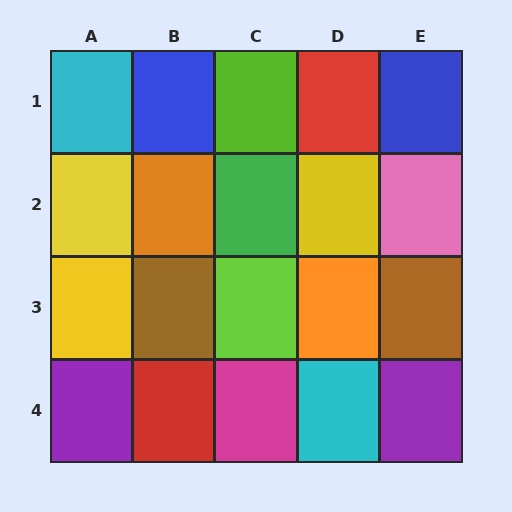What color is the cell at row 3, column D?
Orange.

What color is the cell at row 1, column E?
Blue.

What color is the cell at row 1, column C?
Lime.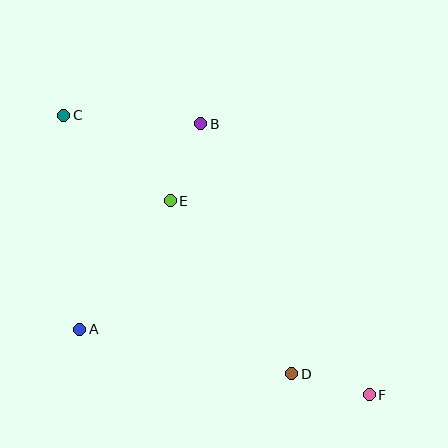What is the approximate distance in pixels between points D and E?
The distance between D and E is approximately 211 pixels.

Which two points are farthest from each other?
Points C and F are farthest from each other.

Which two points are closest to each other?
Points D and F are closest to each other.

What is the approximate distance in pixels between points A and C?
The distance between A and C is approximately 215 pixels.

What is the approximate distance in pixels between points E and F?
The distance between E and F is approximately 278 pixels.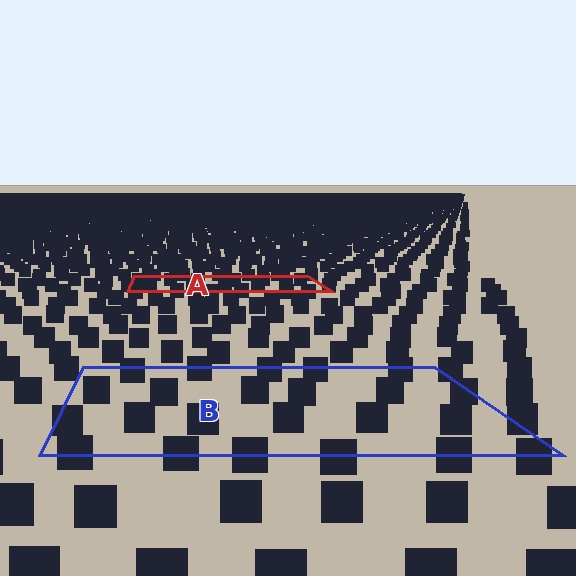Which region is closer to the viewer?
Region B is closer. The texture elements there are larger and more spread out.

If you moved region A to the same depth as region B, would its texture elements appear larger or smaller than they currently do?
They would appear larger. At a closer depth, the same texture elements are projected at a bigger on-screen size.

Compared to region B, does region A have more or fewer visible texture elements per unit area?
Region A has more texture elements per unit area — they are packed more densely because it is farther away.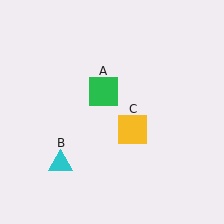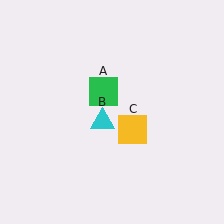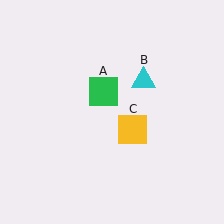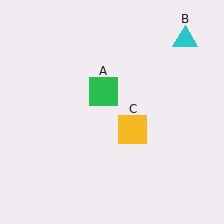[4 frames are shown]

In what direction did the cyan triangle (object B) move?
The cyan triangle (object B) moved up and to the right.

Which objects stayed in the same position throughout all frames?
Green square (object A) and yellow square (object C) remained stationary.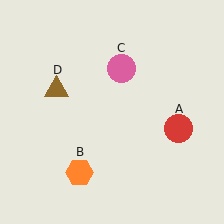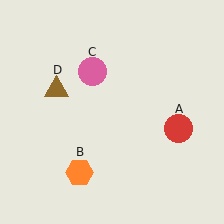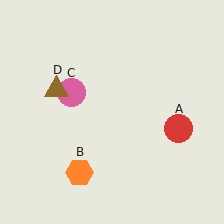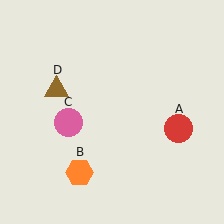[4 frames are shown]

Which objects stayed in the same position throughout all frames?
Red circle (object A) and orange hexagon (object B) and brown triangle (object D) remained stationary.